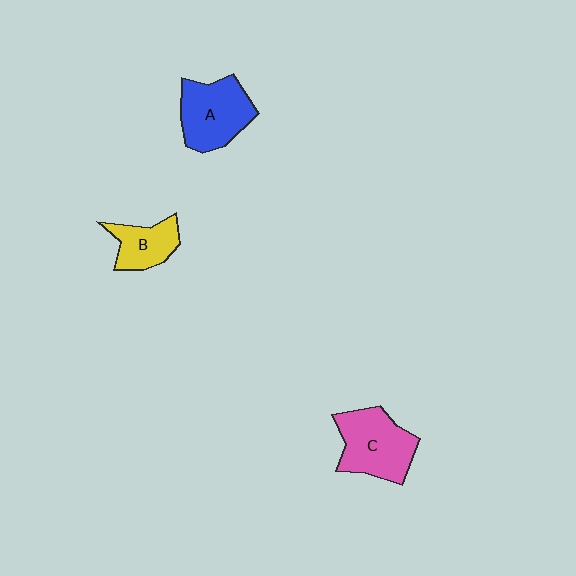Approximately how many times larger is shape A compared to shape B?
Approximately 1.6 times.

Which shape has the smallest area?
Shape B (yellow).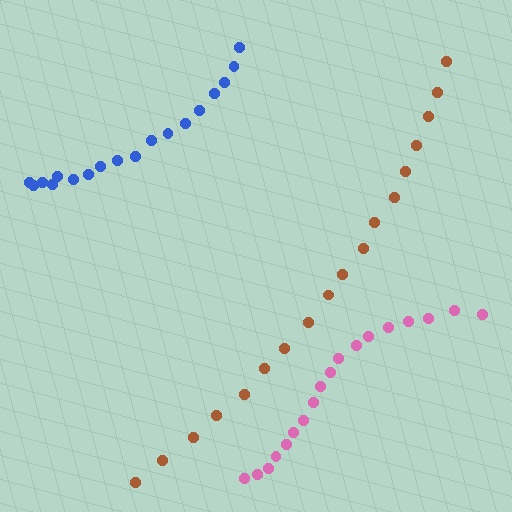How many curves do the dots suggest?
There are 3 distinct paths.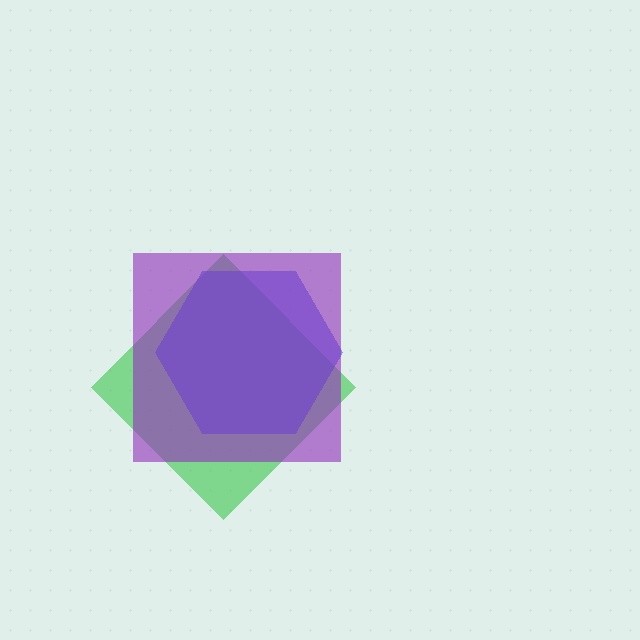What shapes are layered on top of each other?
The layered shapes are: a green diamond, a blue hexagon, a purple square.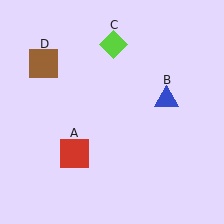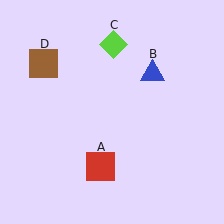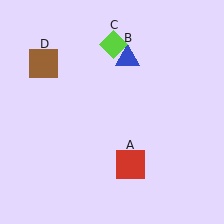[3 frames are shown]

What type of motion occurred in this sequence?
The red square (object A), blue triangle (object B) rotated counterclockwise around the center of the scene.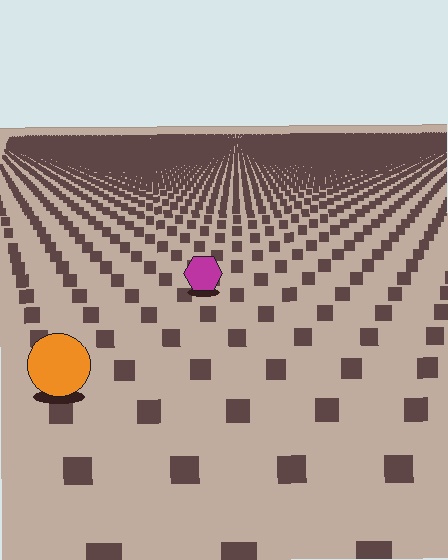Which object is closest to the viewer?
The orange circle is closest. The texture marks near it are larger and more spread out.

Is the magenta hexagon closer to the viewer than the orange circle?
No. The orange circle is closer — you can tell from the texture gradient: the ground texture is coarser near it.